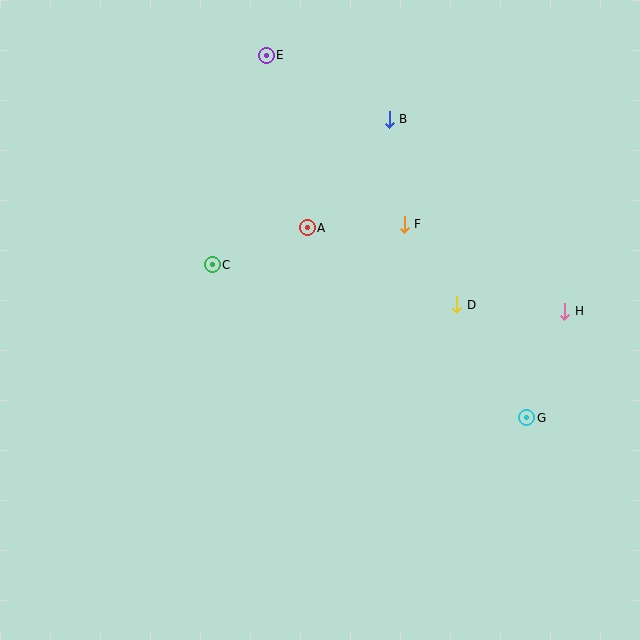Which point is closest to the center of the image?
Point A at (307, 228) is closest to the center.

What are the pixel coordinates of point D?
Point D is at (457, 305).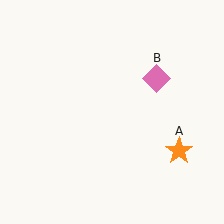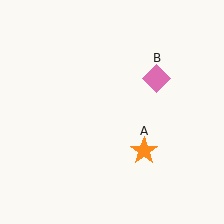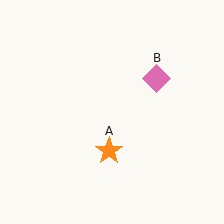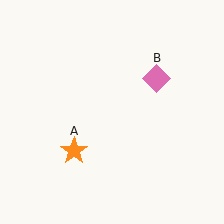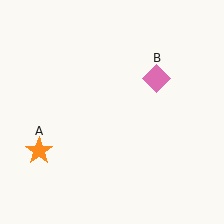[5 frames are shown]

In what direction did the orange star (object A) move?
The orange star (object A) moved left.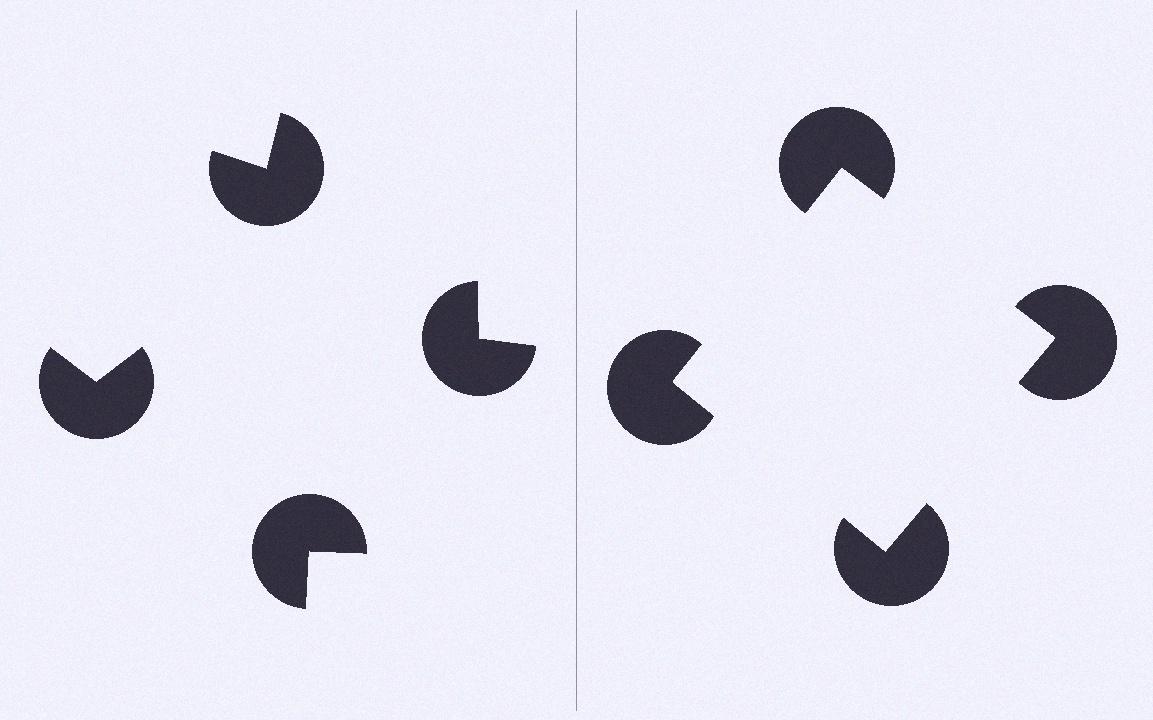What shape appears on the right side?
An illusory square.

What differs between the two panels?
The pac-man discs are positioned identically on both sides; only the wedge orientations differ. On the right they align to a square; on the left they are misaligned.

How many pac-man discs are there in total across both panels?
8 — 4 on each side.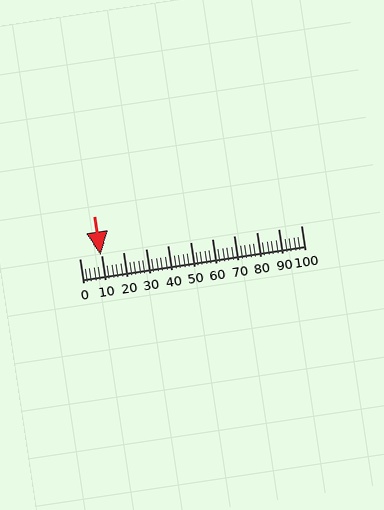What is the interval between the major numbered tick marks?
The major tick marks are spaced 10 units apart.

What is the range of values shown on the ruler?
The ruler shows values from 0 to 100.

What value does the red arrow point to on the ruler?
The red arrow points to approximately 10.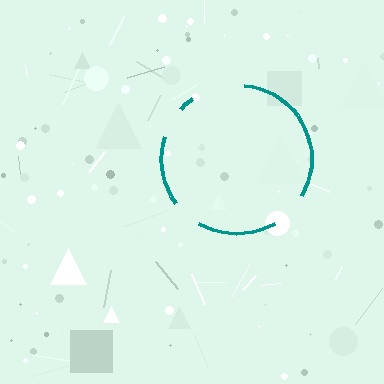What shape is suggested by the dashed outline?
The dashed outline suggests a circle.